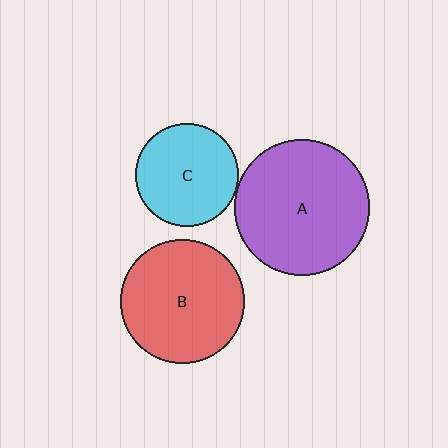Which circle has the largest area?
Circle A (purple).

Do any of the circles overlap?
No, none of the circles overlap.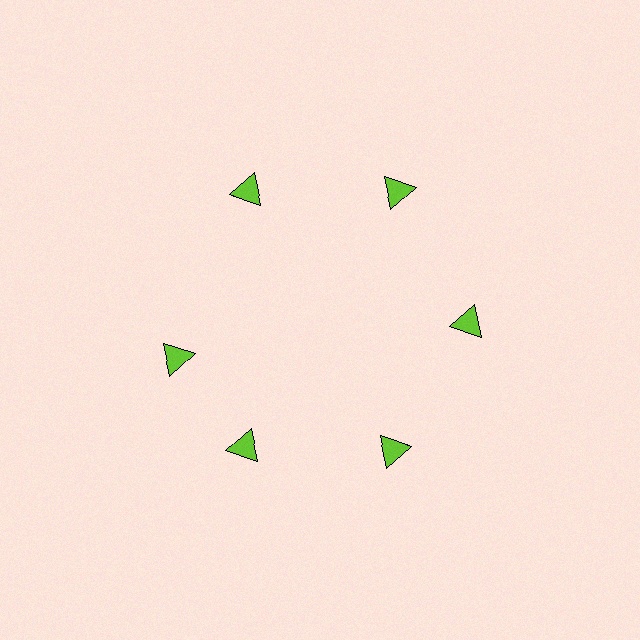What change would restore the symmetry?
The symmetry would be restored by rotating it back into even spacing with its neighbors so that all 6 triangles sit at equal angles and equal distance from the center.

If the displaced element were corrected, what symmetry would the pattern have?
It would have 6-fold rotational symmetry — the pattern would map onto itself every 60 degrees.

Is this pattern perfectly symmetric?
No. The 6 lime triangles are arranged in a ring, but one element near the 9 o'clock position is rotated out of alignment along the ring, breaking the 6-fold rotational symmetry.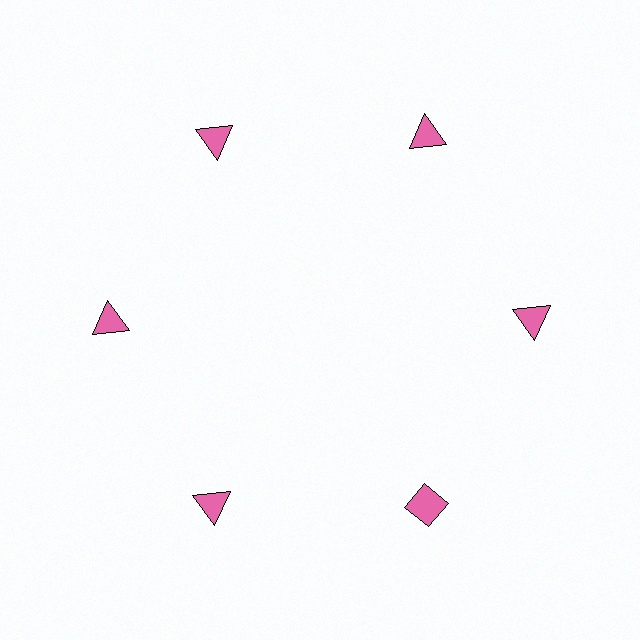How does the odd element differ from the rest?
It has a different shape: diamond instead of triangle.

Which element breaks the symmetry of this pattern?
The pink diamond at roughly the 5 o'clock position breaks the symmetry. All other shapes are pink triangles.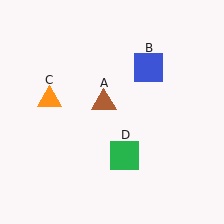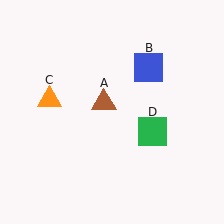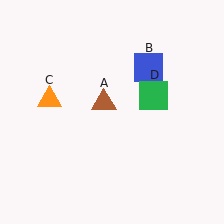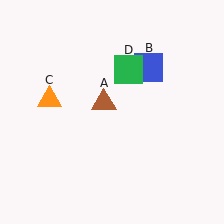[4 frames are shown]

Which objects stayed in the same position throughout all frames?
Brown triangle (object A) and blue square (object B) and orange triangle (object C) remained stationary.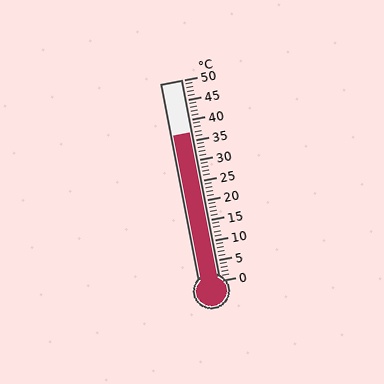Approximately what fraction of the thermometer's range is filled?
The thermometer is filled to approximately 75% of its range.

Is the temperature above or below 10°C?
The temperature is above 10°C.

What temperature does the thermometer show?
The thermometer shows approximately 37°C.